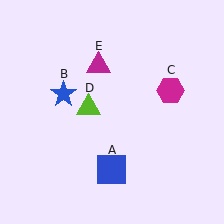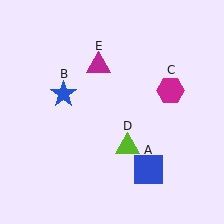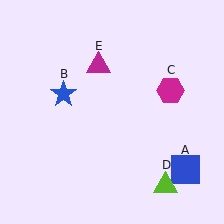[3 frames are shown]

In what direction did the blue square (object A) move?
The blue square (object A) moved right.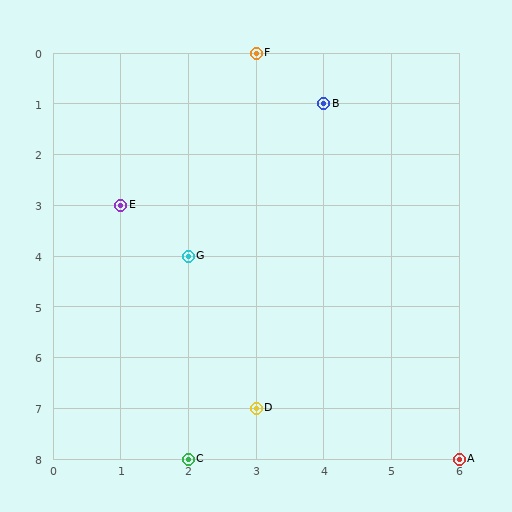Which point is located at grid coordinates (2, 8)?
Point C is at (2, 8).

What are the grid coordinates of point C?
Point C is at grid coordinates (2, 8).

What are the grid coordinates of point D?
Point D is at grid coordinates (3, 7).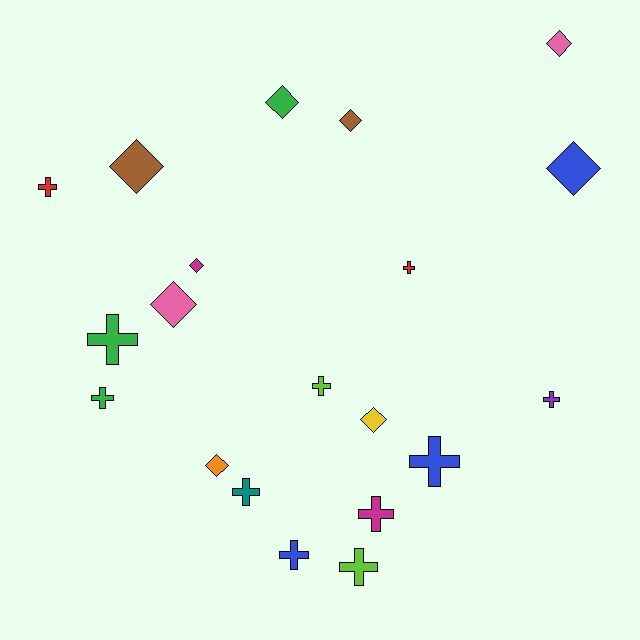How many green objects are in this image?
There are 3 green objects.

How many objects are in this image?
There are 20 objects.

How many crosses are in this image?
There are 11 crosses.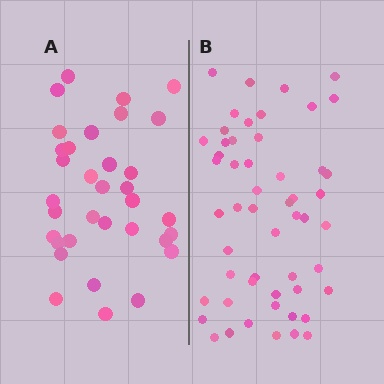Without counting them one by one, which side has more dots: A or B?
Region B (the right region) has more dots.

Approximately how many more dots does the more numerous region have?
Region B has approximately 20 more dots than region A.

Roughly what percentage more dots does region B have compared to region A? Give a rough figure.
About 55% more.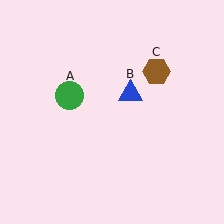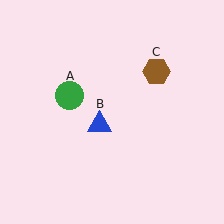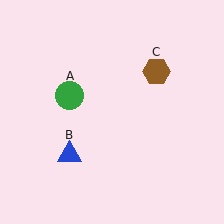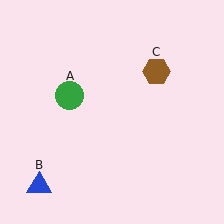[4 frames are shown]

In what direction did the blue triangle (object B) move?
The blue triangle (object B) moved down and to the left.